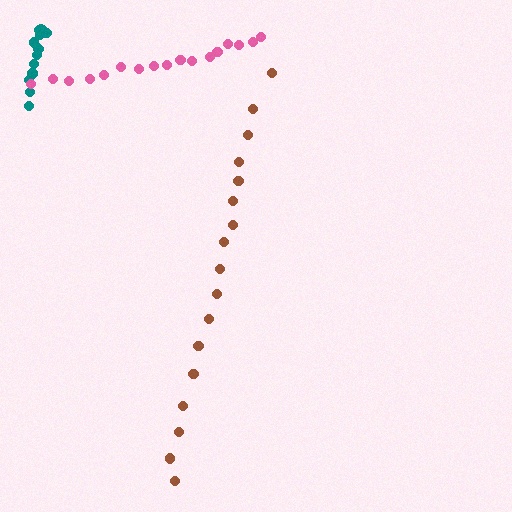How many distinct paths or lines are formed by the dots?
There are 3 distinct paths.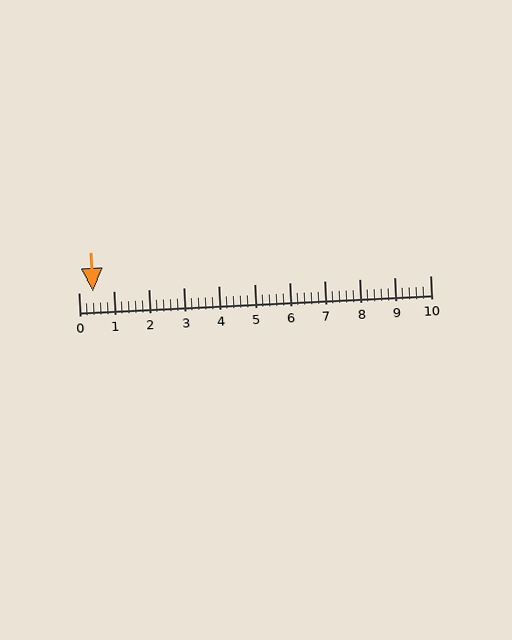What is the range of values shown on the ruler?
The ruler shows values from 0 to 10.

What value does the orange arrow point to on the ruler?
The orange arrow points to approximately 0.4.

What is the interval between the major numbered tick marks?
The major tick marks are spaced 1 units apart.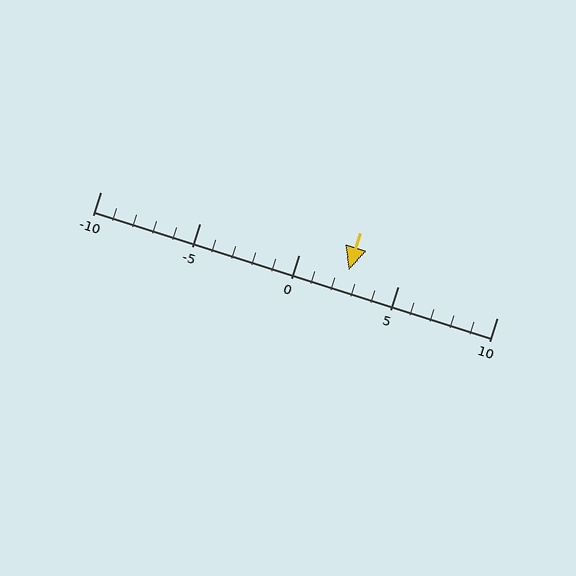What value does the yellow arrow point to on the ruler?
The yellow arrow points to approximately 2.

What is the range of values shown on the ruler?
The ruler shows values from -10 to 10.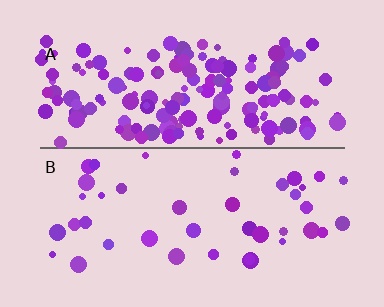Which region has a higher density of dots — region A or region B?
A (the top).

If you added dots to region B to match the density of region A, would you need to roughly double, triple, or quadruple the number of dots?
Approximately quadruple.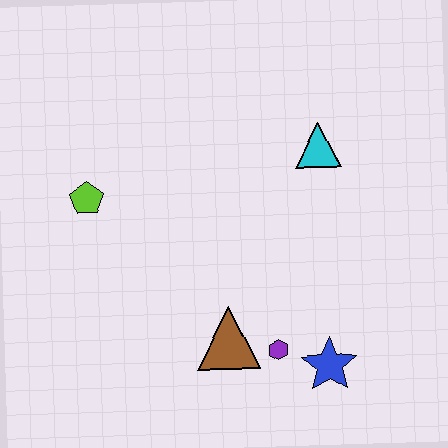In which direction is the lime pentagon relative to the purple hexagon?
The lime pentagon is to the left of the purple hexagon.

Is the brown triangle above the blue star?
Yes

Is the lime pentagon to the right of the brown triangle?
No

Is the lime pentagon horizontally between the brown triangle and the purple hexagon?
No